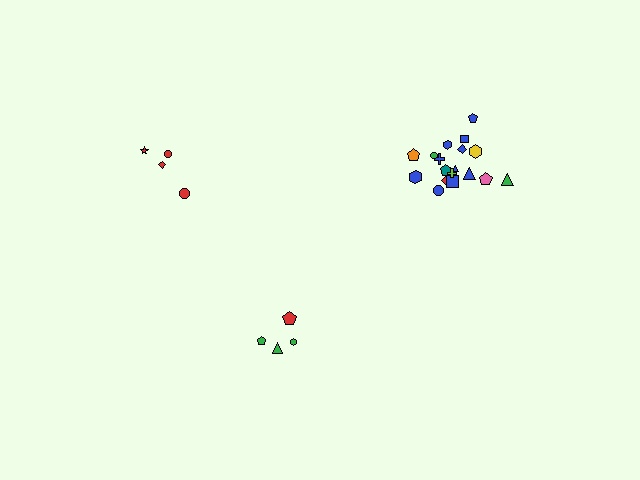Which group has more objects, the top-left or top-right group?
The top-right group.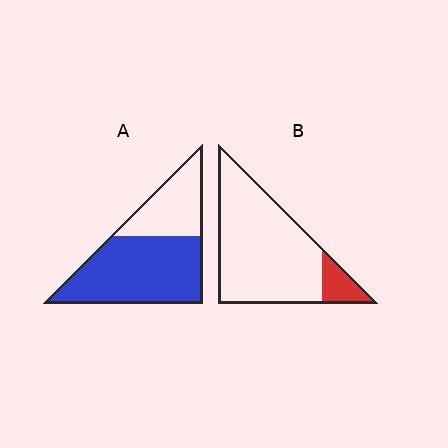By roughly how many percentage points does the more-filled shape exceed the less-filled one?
By roughly 55 percentage points (A over B).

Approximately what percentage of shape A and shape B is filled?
A is approximately 65% and B is approximately 10%.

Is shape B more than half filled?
No.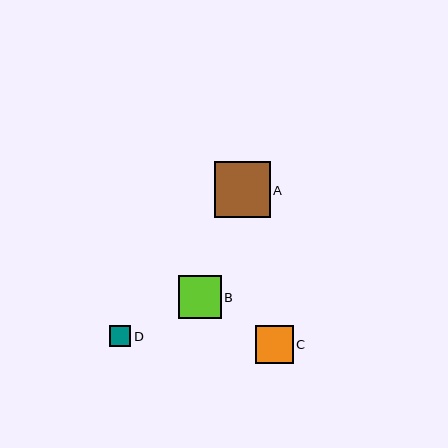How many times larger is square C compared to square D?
Square C is approximately 1.8 times the size of square D.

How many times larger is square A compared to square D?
Square A is approximately 2.6 times the size of square D.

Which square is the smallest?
Square D is the smallest with a size of approximately 21 pixels.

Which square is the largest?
Square A is the largest with a size of approximately 56 pixels.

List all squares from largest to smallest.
From largest to smallest: A, B, C, D.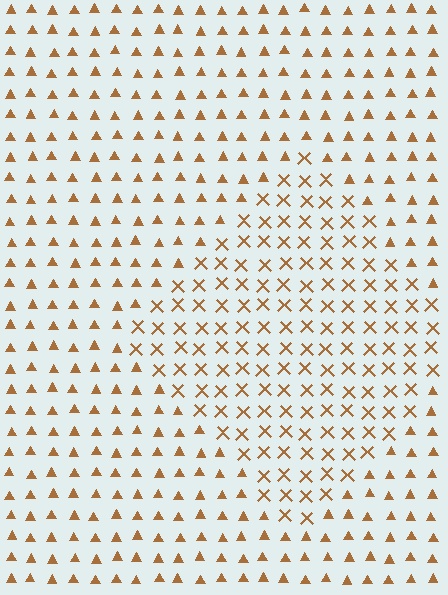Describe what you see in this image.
The image is filled with small brown elements arranged in a uniform grid. A diamond-shaped region contains X marks, while the surrounding area contains triangles. The boundary is defined purely by the change in element shape.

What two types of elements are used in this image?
The image uses X marks inside the diamond region and triangles outside it.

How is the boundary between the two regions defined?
The boundary is defined by a change in element shape: X marks inside vs. triangles outside. All elements share the same color and spacing.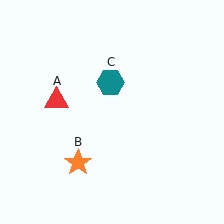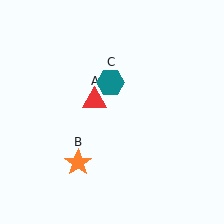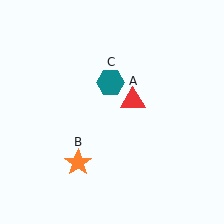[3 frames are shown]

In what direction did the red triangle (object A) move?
The red triangle (object A) moved right.